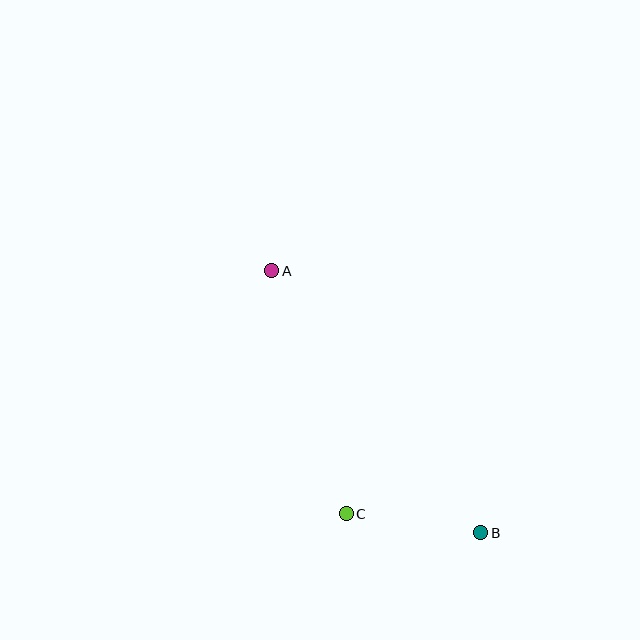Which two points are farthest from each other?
Points A and B are farthest from each other.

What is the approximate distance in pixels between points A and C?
The distance between A and C is approximately 254 pixels.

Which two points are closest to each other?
Points B and C are closest to each other.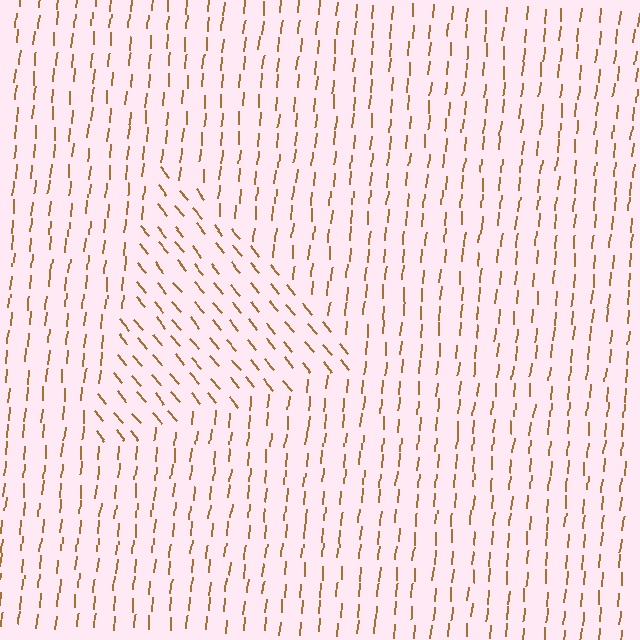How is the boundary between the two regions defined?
The boundary is defined purely by a change in line orientation (approximately 45 degrees difference). All lines are the same color and thickness.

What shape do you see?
I see a triangle.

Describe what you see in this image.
The image is filled with small brown line segments. A triangle region in the image has lines oriented differently from the surrounding lines, creating a visible texture boundary.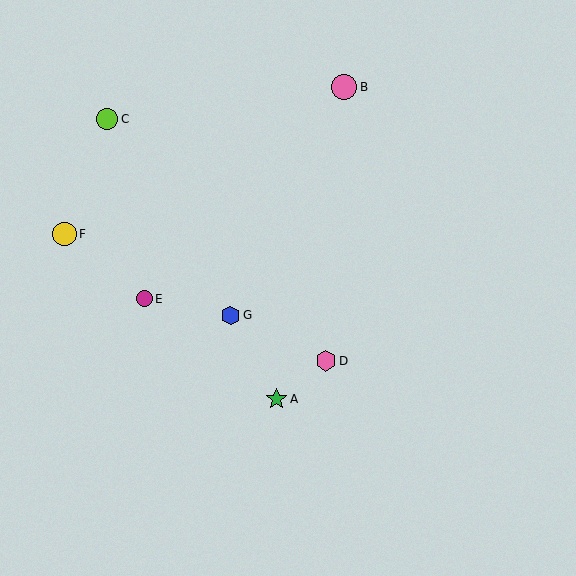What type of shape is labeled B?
Shape B is a pink circle.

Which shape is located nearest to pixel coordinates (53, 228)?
The yellow circle (labeled F) at (65, 234) is nearest to that location.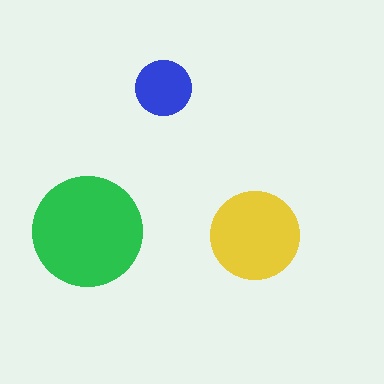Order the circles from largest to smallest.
the green one, the yellow one, the blue one.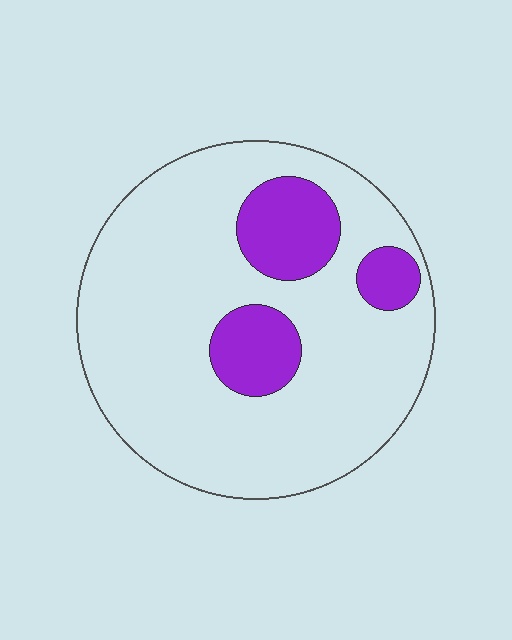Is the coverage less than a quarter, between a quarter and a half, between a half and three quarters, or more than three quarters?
Less than a quarter.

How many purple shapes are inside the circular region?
3.